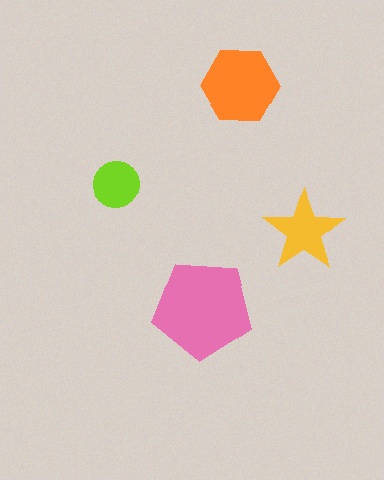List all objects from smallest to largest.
The lime circle, the yellow star, the orange hexagon, the pink pentagon.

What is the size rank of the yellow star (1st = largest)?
3rd.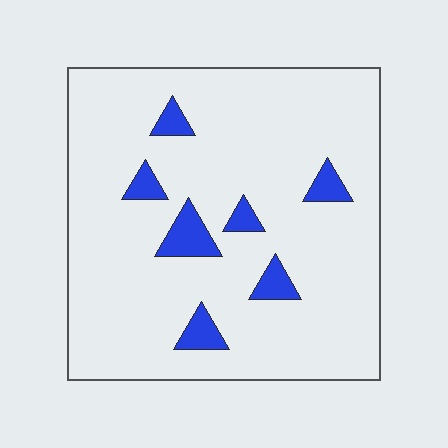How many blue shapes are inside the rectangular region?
7.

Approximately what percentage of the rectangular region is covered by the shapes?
Approximately 10%.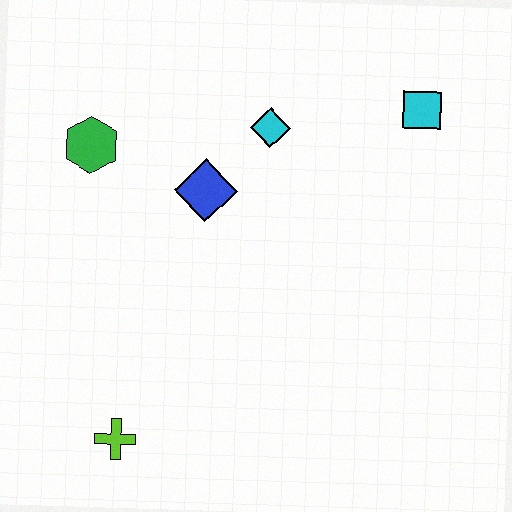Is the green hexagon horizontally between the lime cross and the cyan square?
No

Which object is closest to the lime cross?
The blue diamond is closest to the lime cross.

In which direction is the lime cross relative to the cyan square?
The lime cross is below the cyan square.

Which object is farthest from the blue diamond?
The lime cross is farthest from the blue diamond.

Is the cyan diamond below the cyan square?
Yes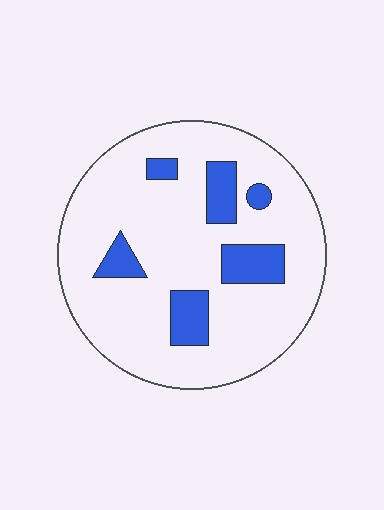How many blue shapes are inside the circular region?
6.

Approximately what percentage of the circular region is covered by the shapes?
Approximately 15%.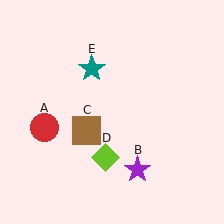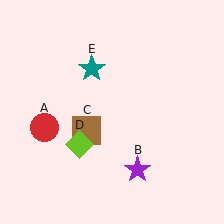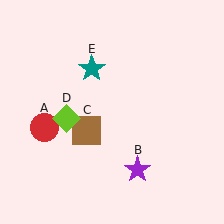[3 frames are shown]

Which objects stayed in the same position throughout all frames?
Red circle (object A) and purple star (object B) and brown square (object C) and teal star (object E) remained stationary.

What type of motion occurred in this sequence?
The lime diamond (object D) rotated clockwise around the center of the scene.